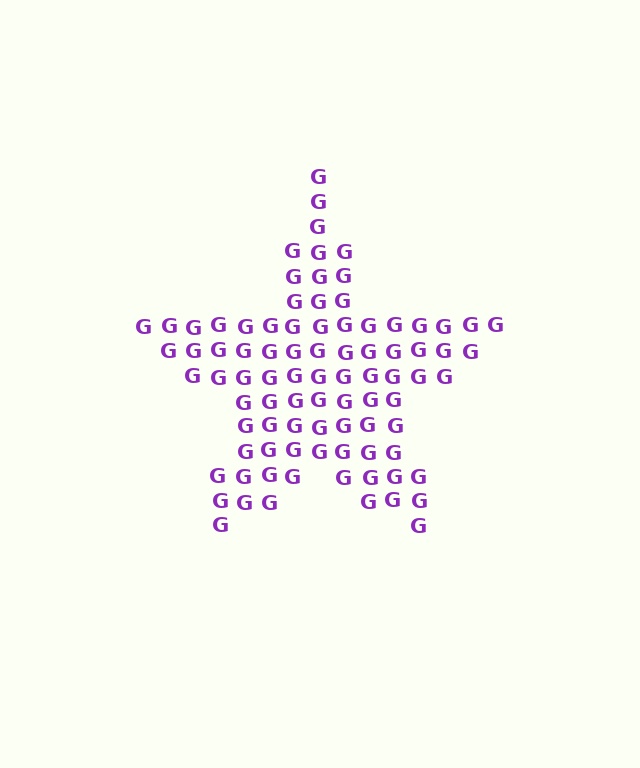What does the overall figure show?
The overall figure shows a star.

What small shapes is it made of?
It is made of small letter G's.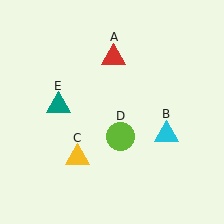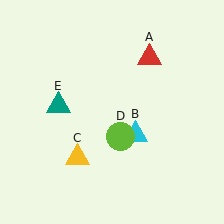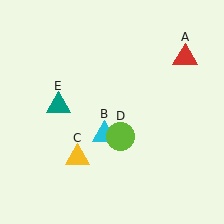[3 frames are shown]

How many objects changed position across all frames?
2 objects changed position: red triangle (object A), cyan triangle (object B).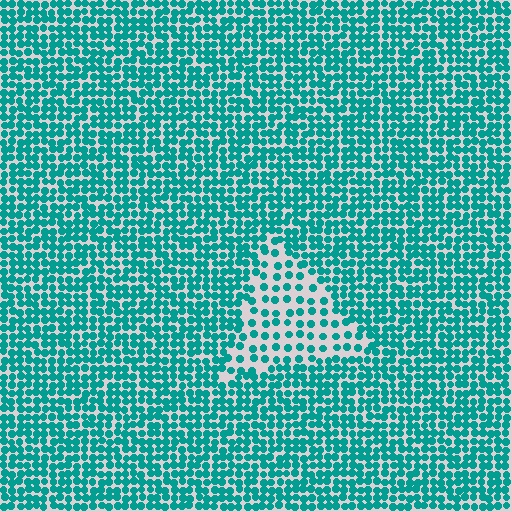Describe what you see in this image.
The image contains small teal elements arranged at two different densities. A triangle-shaped region is visible where the elements are less densely packed than the surrounding area.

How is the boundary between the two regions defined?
The boundary is defined by a change in element density (approximately 2.1x ratio). All elements are the same color, size, and shape.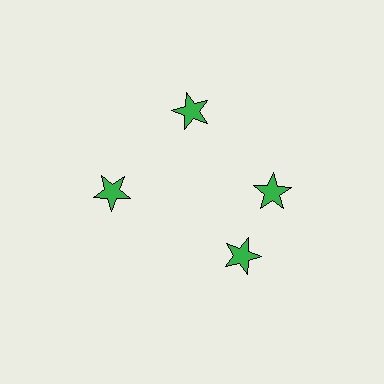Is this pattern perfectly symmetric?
No. The 4 green stars are arranged in a ring, but one element near the 6 o'clock position is rotated out of alignment along the ring, breaking the 4-fold rotational symmetry.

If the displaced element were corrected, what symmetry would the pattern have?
It would have 4-fold rotational symmetry — the pattern would map onto itself every 90 degrees.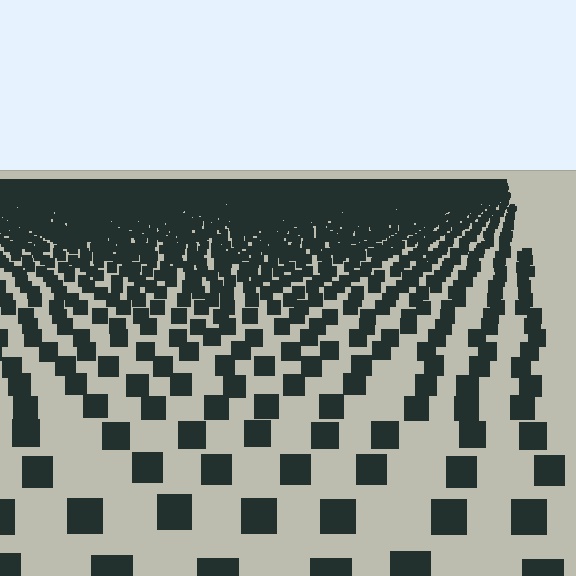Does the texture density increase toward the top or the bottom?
Density increases toward the top.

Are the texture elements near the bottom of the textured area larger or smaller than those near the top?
Larger. Near the bottom, elements are closer to the viewer and appear at a bigger on-screen size.